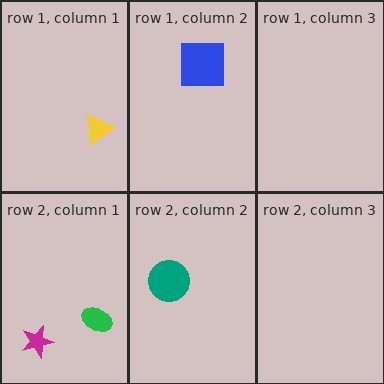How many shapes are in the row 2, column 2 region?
1.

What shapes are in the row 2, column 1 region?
The green ellipse, the magenta star.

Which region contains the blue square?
The row 1, column 2 region.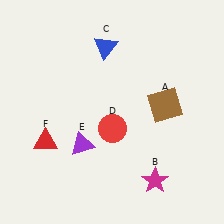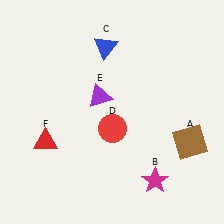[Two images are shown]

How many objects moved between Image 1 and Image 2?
2 objects moved between the two images.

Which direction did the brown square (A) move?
The brown square (A) moved down.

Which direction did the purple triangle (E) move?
The purple triangle (E) moved up.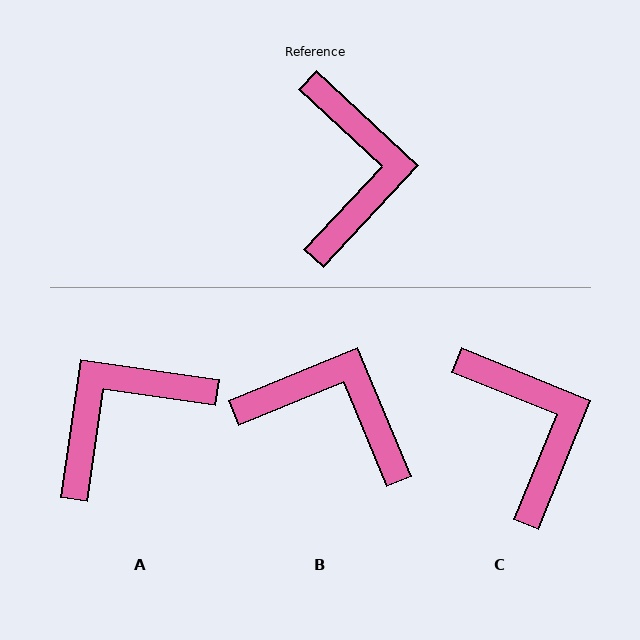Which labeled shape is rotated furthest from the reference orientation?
A, about 125 degrees away.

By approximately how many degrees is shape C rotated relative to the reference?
Approximately 21 degrees counter-clockwise.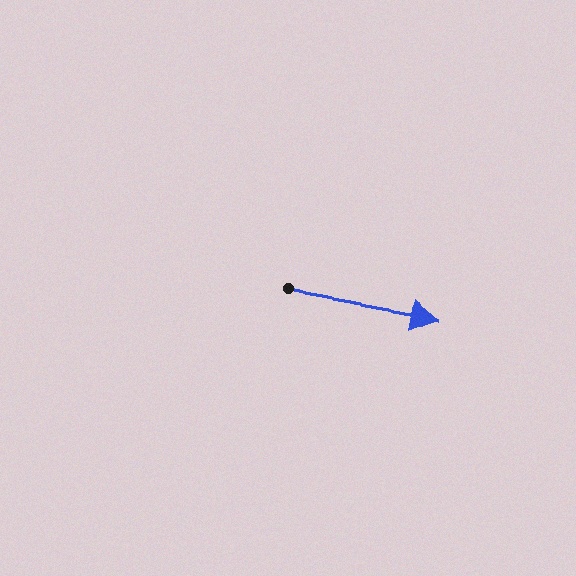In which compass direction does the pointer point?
East.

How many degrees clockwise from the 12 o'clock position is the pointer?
Approximately 100 degrees.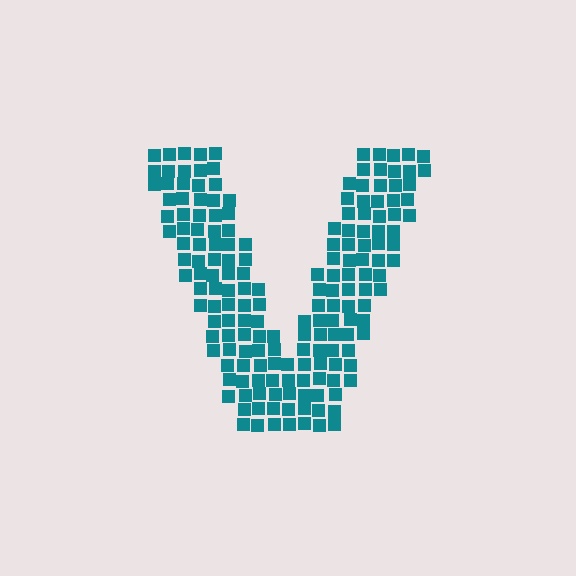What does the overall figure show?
The overall figure shows the letter V.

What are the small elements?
The small elements are squares.